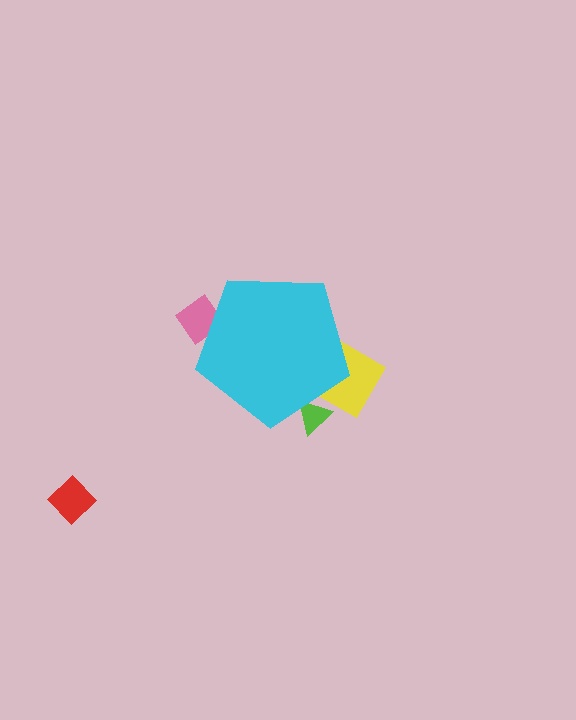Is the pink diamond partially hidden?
Yes, the pink diamond is partially hidden behind the cyan pentagon.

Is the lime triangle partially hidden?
Yes, the lime triangle is partially hidden behind the cyan pentagon.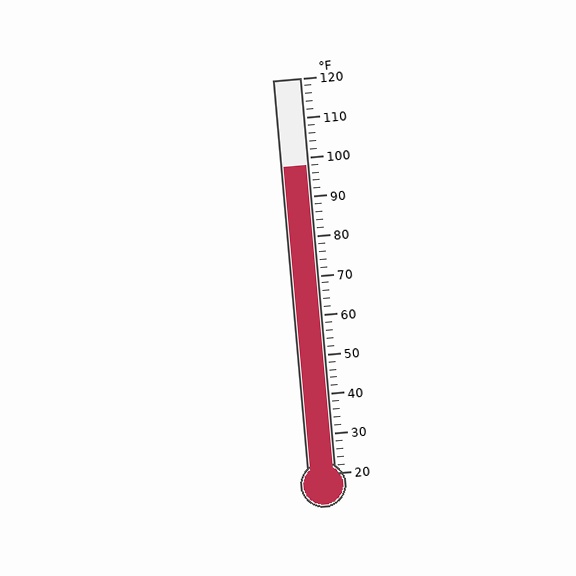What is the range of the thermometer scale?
The thermometer scale ranges from 20°F to 120°F.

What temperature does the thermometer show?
The thermometer shows approximately 98°F.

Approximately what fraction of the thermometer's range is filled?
The thermometer is filled to approximately 80% of its range.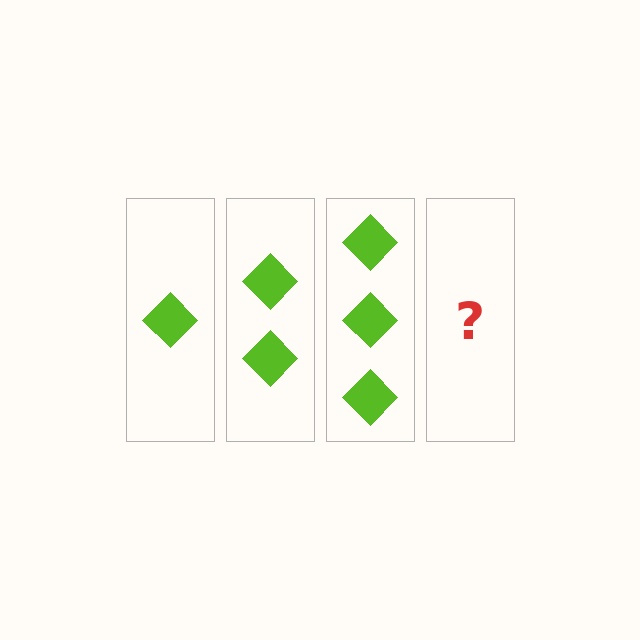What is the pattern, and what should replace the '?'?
The pattern is that each step adds one more diamond. The '?' should be 4 diamonds.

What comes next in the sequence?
The next element should be 4 diamonds.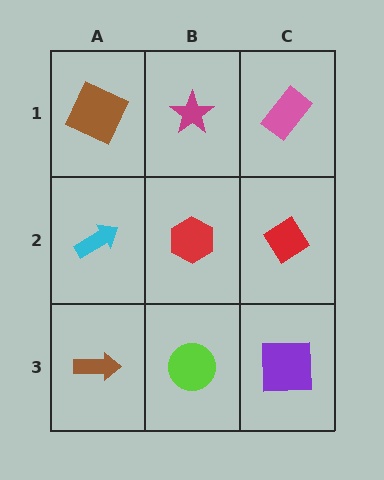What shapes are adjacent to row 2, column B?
A magenta star (row 1, column B), a lime circle (row 3, column B), a cyan arrow (row 2, column A), a red diamond (row 2, column C).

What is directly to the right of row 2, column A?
A red hexagon.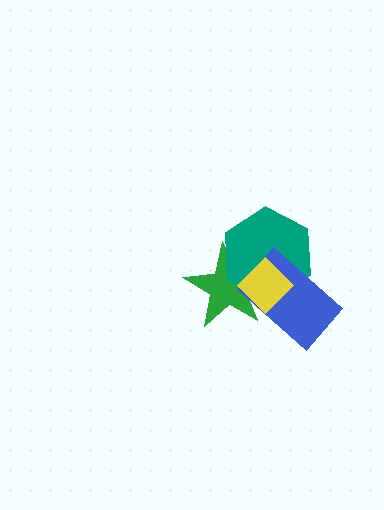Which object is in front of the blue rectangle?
The yellow diamond is in front of the blue rectangle.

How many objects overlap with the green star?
3 objects overlap with the green star.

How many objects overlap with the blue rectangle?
3 objects overlap with the blue rectangle.